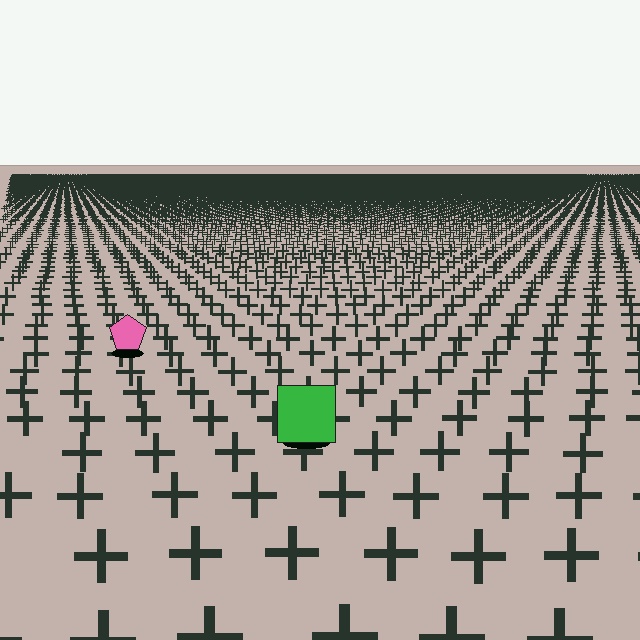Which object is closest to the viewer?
The green square is closest. The texture marks near it are larger and more spread out.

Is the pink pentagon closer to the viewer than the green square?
No. The green square is closer — you can tell from the texture gradient: the ground texture is coarser near it.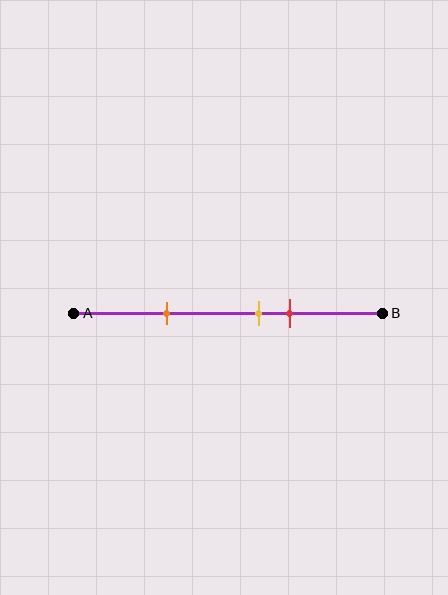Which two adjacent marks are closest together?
The yellow and red marks are the closest adjacent pair.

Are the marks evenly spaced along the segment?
No, the marks are not evenly spaced.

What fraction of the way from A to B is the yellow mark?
The yellow mark is approximately 60% (0.6) of the way from A to B.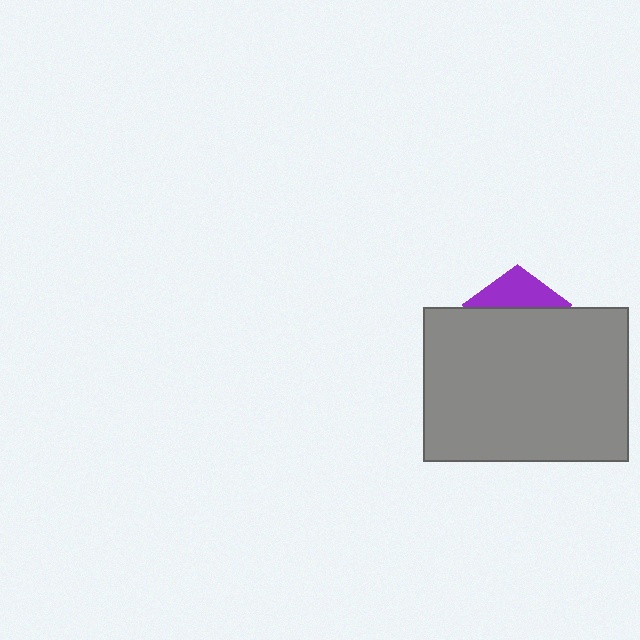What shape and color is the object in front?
The object in front is a gray rectangle.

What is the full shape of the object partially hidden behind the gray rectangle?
The partially hidden object is a purple pentagon.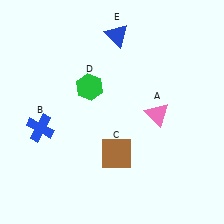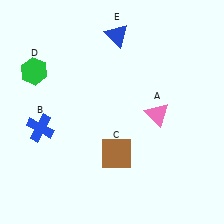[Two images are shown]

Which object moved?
The green hexagon (D) moved left.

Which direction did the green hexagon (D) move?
The green hexagon (D) moved left.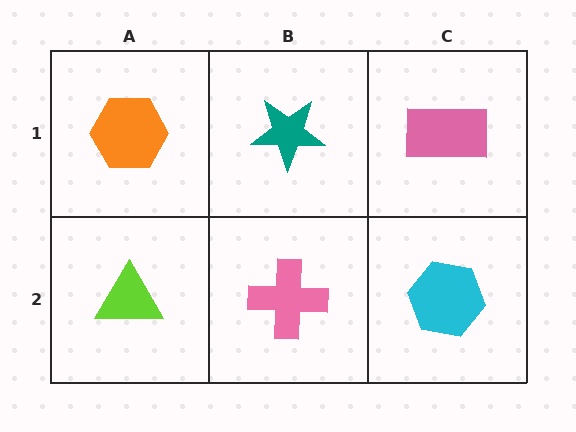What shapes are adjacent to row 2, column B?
A teal star (row 1, column B), a lime triangle (row 2, column A), a cyan hexagon (row 2, column C).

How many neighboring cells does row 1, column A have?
2.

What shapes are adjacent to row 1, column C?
A cyan hexagon (row 2, column C), a teal star (row 1, column B).